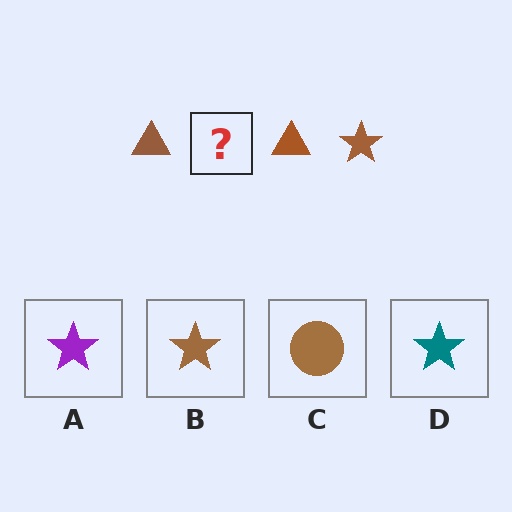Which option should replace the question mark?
Option B.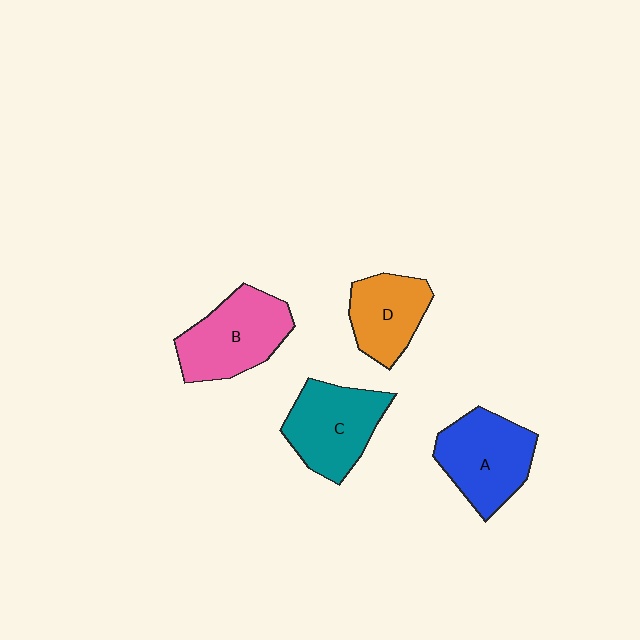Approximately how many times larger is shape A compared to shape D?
Approximately 1.3 times.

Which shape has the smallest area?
Shape D (orange).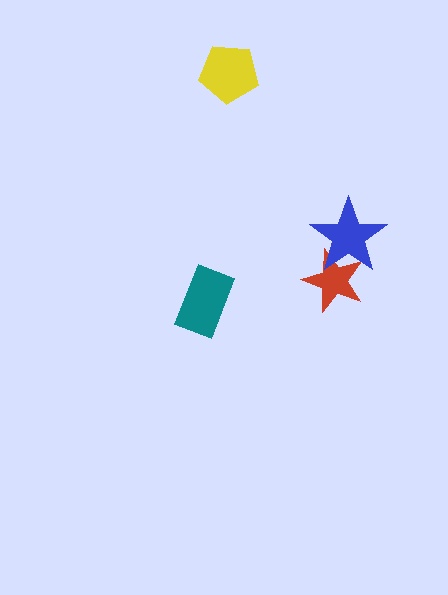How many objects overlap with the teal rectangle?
0 objects overlap with the teal rectangle.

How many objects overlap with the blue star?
1 object overlaps with the blue star.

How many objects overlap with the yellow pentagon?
0 objects overlap with the yellow pentagon.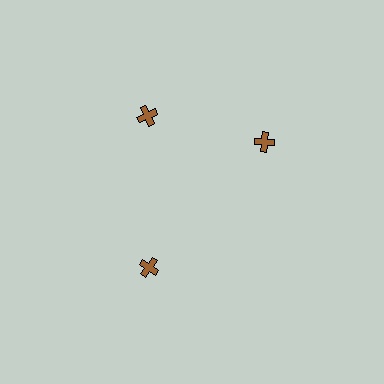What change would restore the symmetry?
The symmetry would be restored by rotating it back into even spacing with its neighbors so that all 3 crosses sit at equal angles and equal distance from the center.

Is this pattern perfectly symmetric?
No. The 3 brown crosses are arranged in a ring, but one element near the 3 o'clock position is rotated out of alignment along the ring, breaking the 3-fold rotational symmetry.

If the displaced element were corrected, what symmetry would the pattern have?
It would have 3-fold rotational symmetry — the pattern would map onto itself every 120 degrees.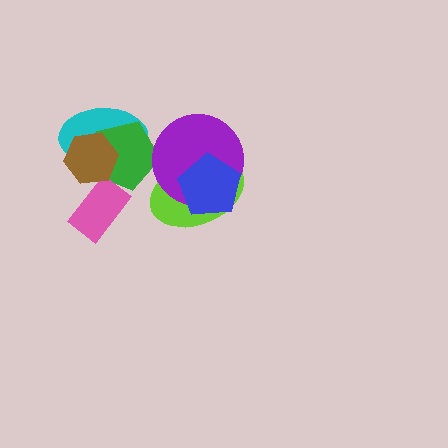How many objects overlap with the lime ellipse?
2 objects overlap with the lime ellipse.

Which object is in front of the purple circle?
The blue pentagon is in front of the purple circle.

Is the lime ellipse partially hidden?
Yes, it is partially covered by another shape.